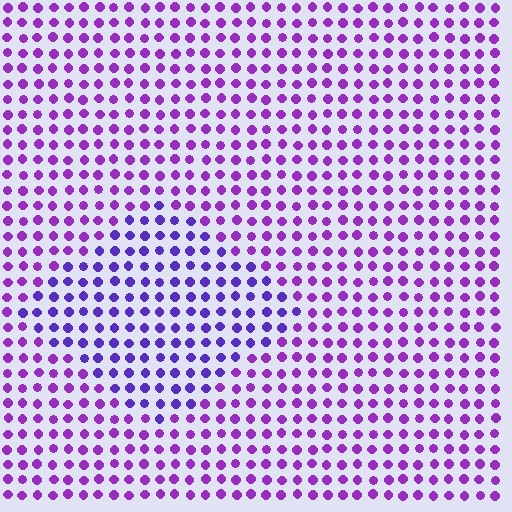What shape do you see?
I see a diamond.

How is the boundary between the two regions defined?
The boundary is defined purely by a slight shift in hue (about 27 degrees). Spacing, size, and orientation are identical on both sides.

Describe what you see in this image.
The image is filled with small purple elements in a uniform arrangement. A diamond-shaped region is visible where the elements are tinted to a slightly different hue, forming a subtle color boundary.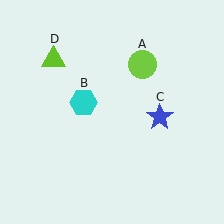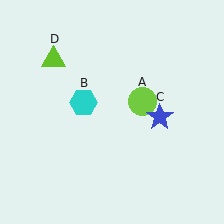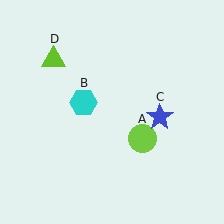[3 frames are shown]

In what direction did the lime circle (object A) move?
The lime circle (object A) moved down.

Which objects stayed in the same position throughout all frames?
Cyan hexagon (object B) and blue star (object C) and lime triangle (object D) remained stationary.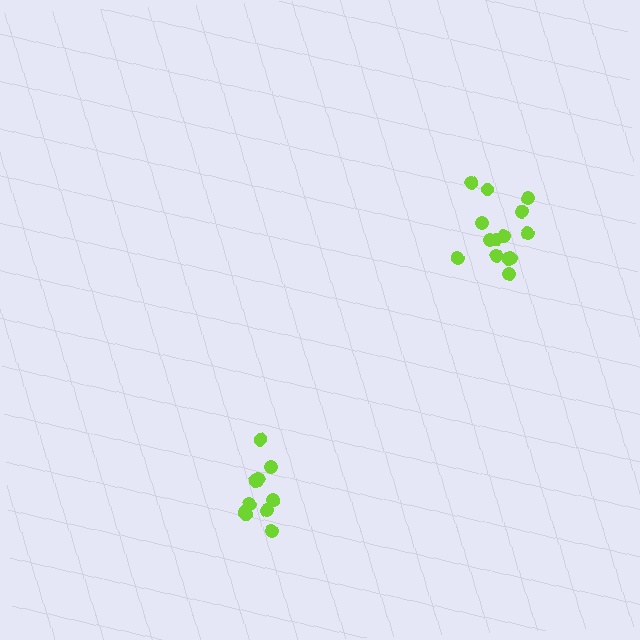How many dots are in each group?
Group 1: 11 dots, Group 2: 14 dots (25 total).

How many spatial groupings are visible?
There are 2 spatial groupings.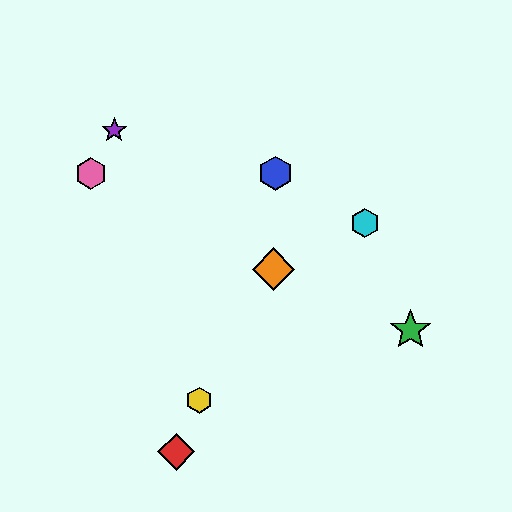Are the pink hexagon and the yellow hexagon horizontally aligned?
No, the pink hexagon is at y≈173 and the yellow hexagon is at y≈400.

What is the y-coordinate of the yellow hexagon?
The yellow hexagon is at y≈400.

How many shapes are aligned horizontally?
2 shapes (the blue hexagon, the pink hexagon) are aligned horizontally.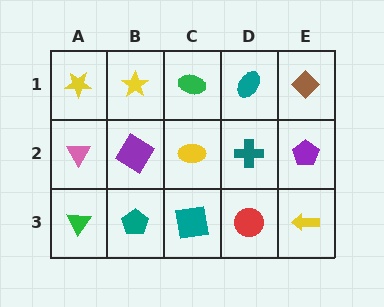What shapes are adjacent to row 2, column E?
A brown diamond (row 1, column E), a yellow arrow (row 3, column E), a teal cross (row 2, column D).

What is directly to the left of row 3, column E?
A red circle.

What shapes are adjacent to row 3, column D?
A teal cross (row 2, column D), a teal square (row 3, column C), a yellow arrow (row 3, column E).